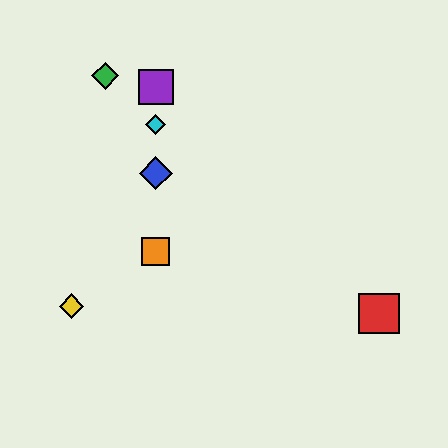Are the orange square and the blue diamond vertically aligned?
Yes, both are at x≈156.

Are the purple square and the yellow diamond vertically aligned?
No, the purple square is at x≈156 and the yellow diamond is at x≈71.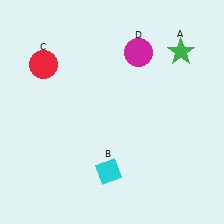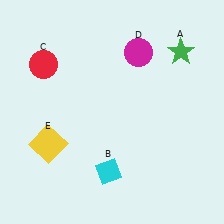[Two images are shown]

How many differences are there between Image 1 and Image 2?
There is 1 difference between the two images.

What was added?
A yellow square (E) was added in Image 2.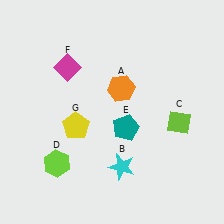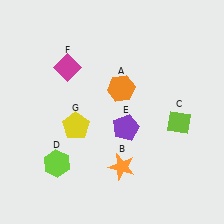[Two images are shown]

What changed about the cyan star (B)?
In Image 1, B is cyan. In Image 2, it changed to orange.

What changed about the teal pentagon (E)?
In Image 1, E is teal. In Image 2, it changed to purple.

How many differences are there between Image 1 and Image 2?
There are 2 differences between the two images.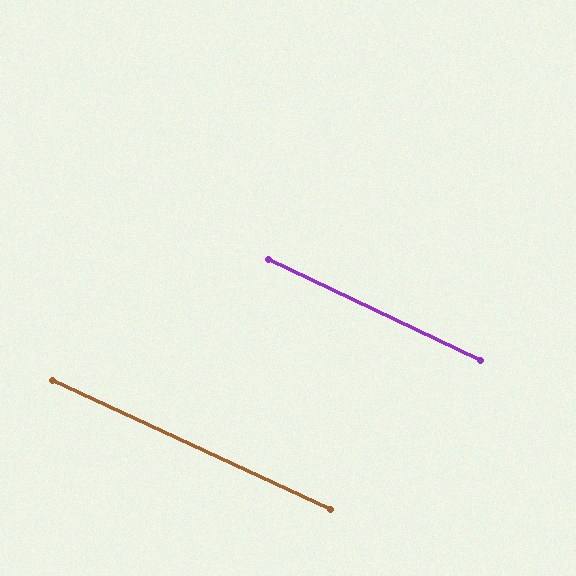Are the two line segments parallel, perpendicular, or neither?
Parallel — their directions differ by only 0.6°.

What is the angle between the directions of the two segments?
Approximately 1 degree.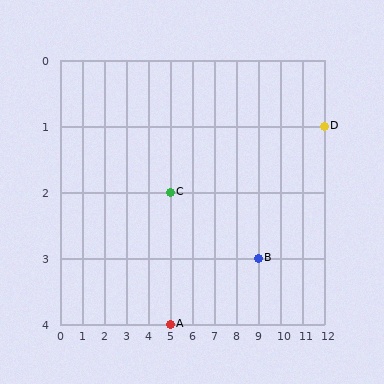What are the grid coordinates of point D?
Point D is at grid coordinates (12, 1).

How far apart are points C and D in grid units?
Points C and D are 7 columns and 1 row apart (about 7.1 grid units diagonally).